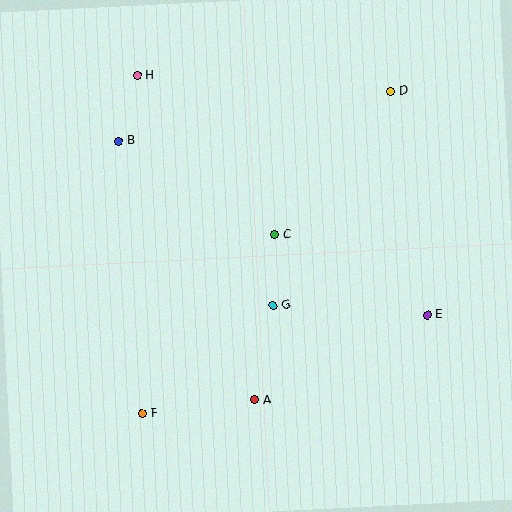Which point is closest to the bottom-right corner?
Point E is closest to the bottom-right corner.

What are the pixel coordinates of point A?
Point A is at (255, 400).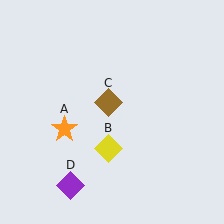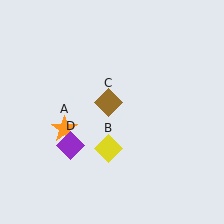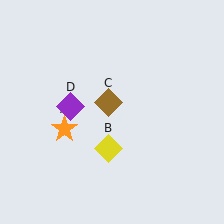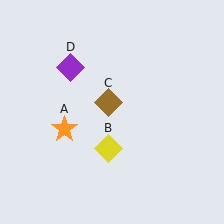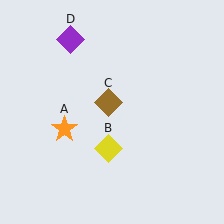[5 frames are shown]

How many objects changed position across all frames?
1 object changed position: purple diamond (object D).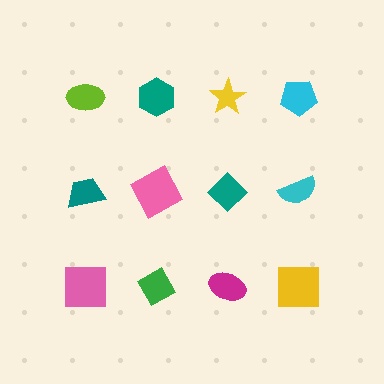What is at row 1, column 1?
A lime ellipse.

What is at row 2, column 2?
A pink square.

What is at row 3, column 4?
A yellow square.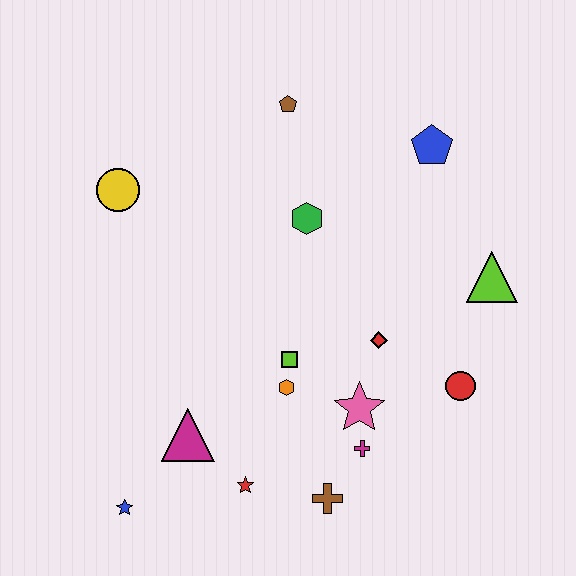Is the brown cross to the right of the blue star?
Yes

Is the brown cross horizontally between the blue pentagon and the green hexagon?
Yes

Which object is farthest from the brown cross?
The brown pentagon is farthest from the brown cross.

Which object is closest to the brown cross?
The magenta cross is closest to the brown cross.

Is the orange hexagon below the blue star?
No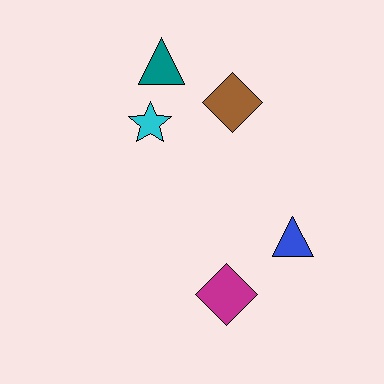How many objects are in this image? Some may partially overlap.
There are 5 objects.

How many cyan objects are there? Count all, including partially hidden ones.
There is 1 cyan object.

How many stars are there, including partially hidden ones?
There is 1 star.